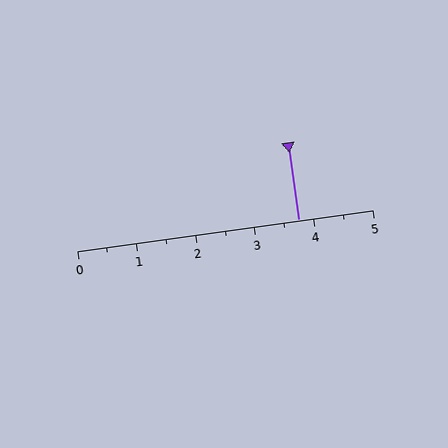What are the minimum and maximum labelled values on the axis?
The axis runs from 0 to 5.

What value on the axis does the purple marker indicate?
The marker indicates approximately 3.8.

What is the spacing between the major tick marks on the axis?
The major ticks are spaced 1 apart.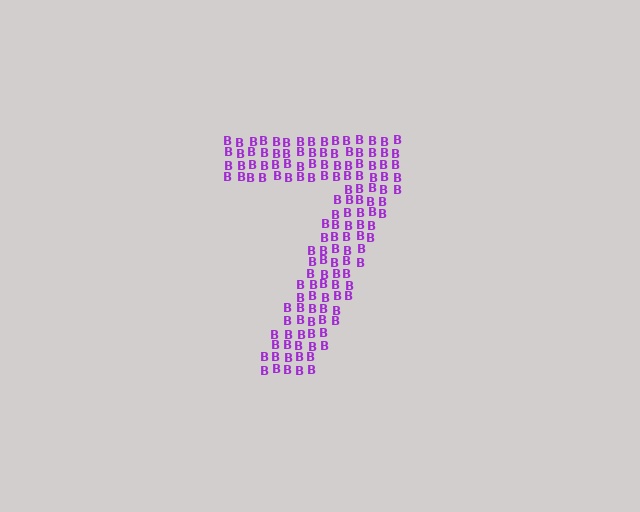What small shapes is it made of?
It is made of small letter B's.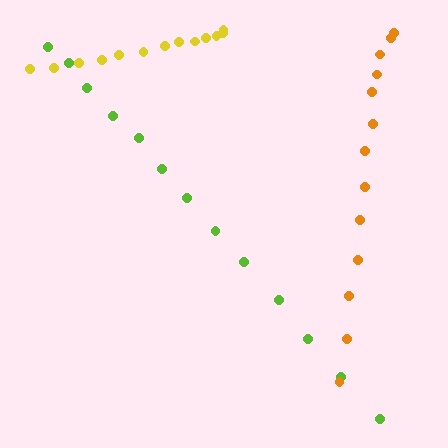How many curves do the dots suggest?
There are 3 distinct paths.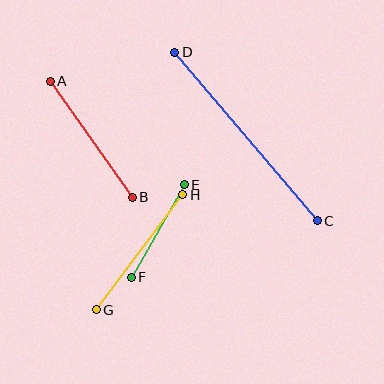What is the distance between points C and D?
The distance is approximately 220 pixels.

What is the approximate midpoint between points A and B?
The midpoint is at approximately (91, 139) pixels.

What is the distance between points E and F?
The distance is approximately 106 pixels.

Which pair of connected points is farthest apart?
Points C and D are farthest apart.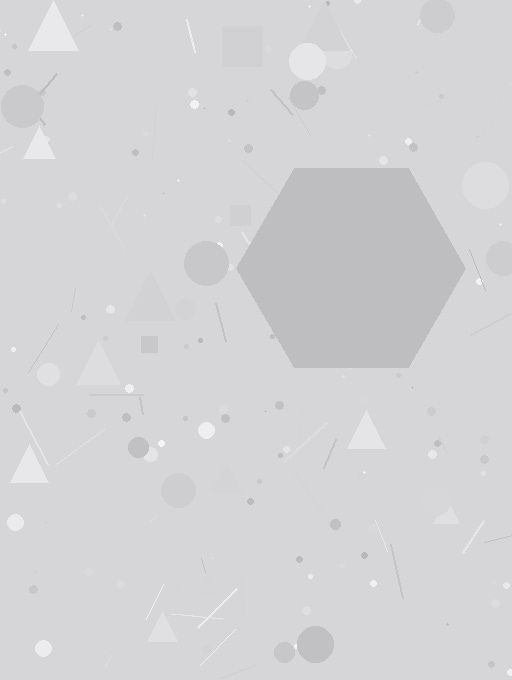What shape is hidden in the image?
A hexagon is hidden in the image.